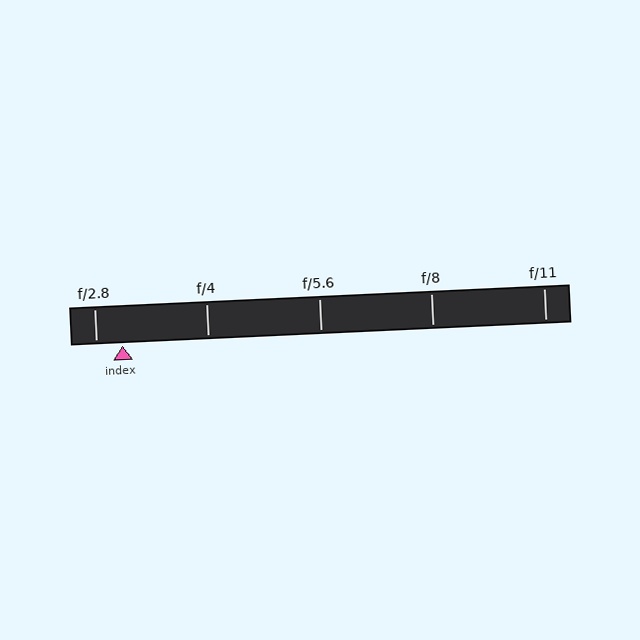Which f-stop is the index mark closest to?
The index mark is closest to f/2.8.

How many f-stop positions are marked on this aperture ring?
There are 5 f-stop positions marked.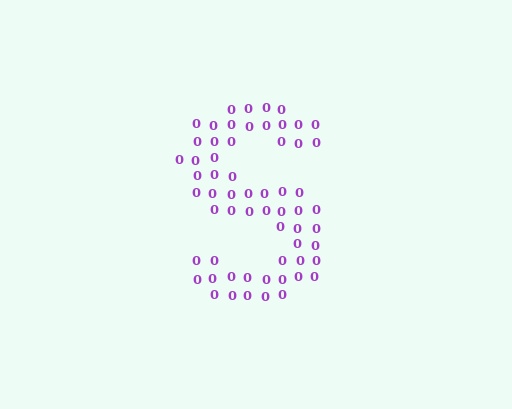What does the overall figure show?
The overall figure shows the letter S.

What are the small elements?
The small elements are digit 0's.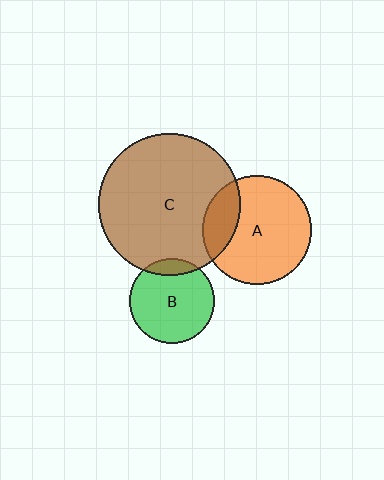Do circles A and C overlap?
Yes.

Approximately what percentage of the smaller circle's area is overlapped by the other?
Approximately 20%.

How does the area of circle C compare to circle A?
Approximately 1.7 times.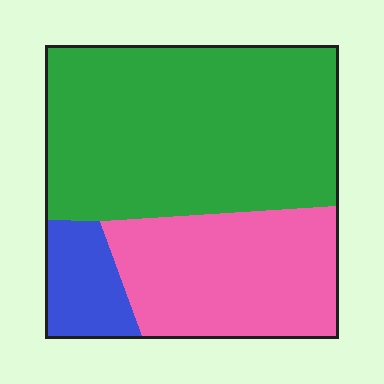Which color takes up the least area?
Blue, at roughly 10%.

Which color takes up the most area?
Green, at roughly 60%.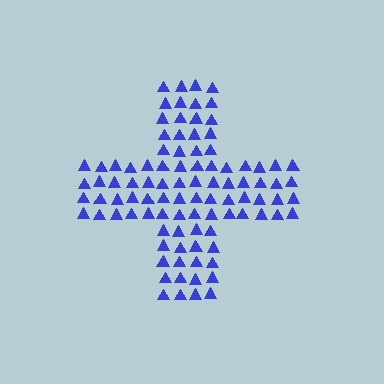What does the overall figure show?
The overall figure shows a cross.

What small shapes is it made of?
It is made of small triangles.